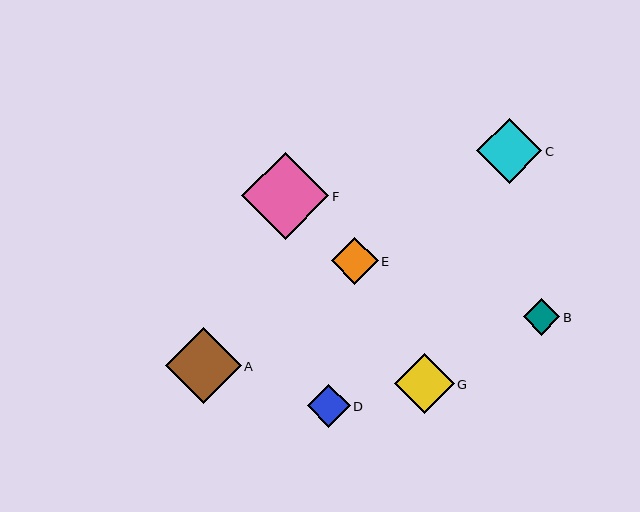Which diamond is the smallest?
Diamond B is the smallest with a size of approximately 36 pixels.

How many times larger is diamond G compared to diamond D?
Diamond G is approximately 1.4 times the size of diamond D.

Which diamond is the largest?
Diamond F is the largest with a size of approximately 87 pixels.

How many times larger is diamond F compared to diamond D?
Diamond F is approximately 2.0 times the size of diamond D.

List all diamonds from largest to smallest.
From largest to smallest: F, A, C, G, E, D, B.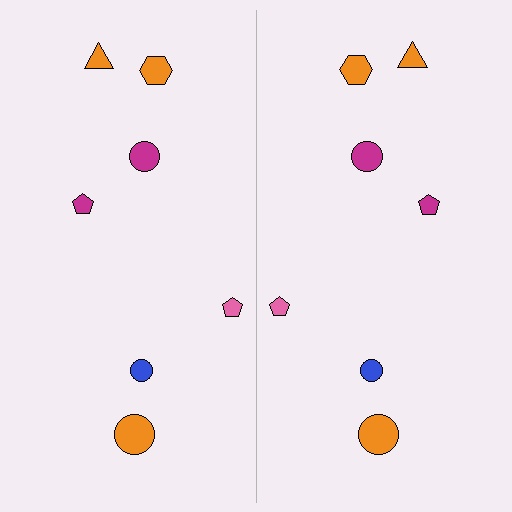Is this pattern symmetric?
Yes, this pattern has bilateral (reflection) symmetry.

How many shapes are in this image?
There are 14 shapes in this image.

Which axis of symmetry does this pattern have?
The pattern has a vertical axis of symmetry running through the center of the image.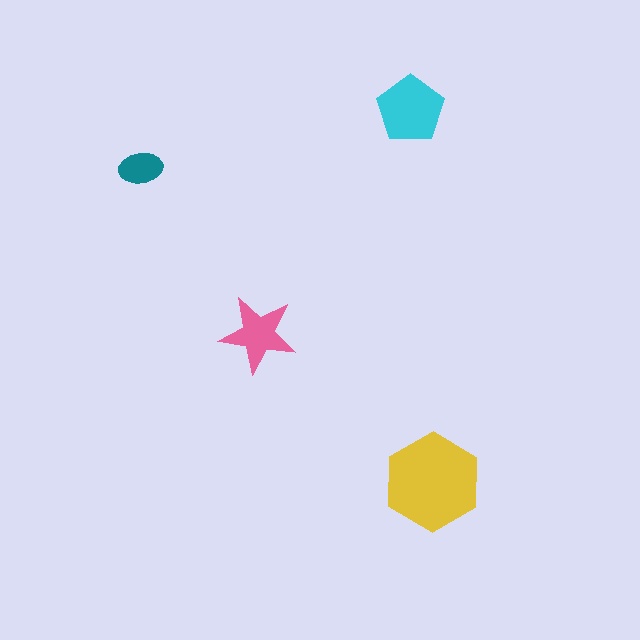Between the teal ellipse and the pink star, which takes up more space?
The pink star.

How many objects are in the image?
There are 4 objects in the image.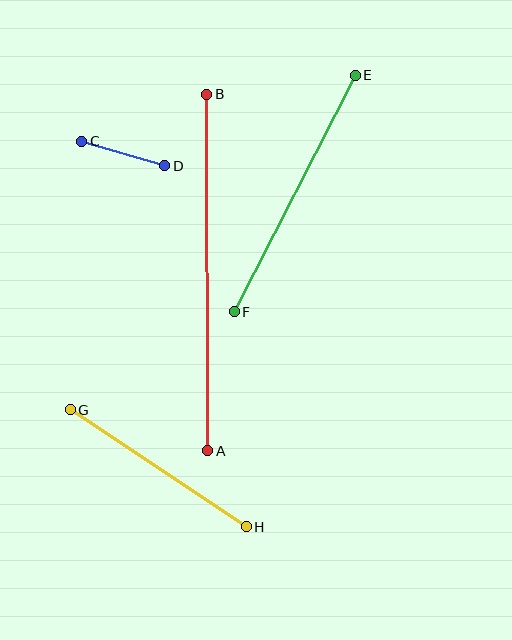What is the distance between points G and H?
The distance is approximately 212 pixels.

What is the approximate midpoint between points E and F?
The midpoint is at approximately (295, 193) pixels.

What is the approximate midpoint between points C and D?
The midpoint is at approximately (123, 153) pixels.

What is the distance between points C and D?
The distance is approximately 86 pixels.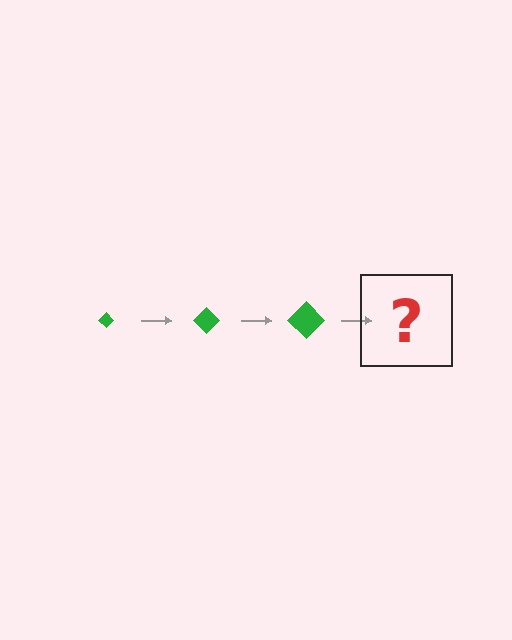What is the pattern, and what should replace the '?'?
The pattern is that the diamond gets progressively larger each step. The '?' should be a green diamond, larger than the previous one.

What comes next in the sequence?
The next element should be a green diamond, larger than the previous one.